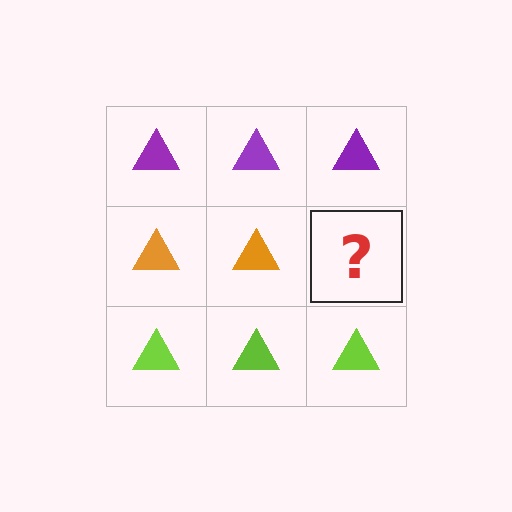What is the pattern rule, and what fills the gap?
The rule is that each row has a consistent color. The gap should be filled with an orange triangle.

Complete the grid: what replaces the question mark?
The question mark should be replaced with an orange triangle.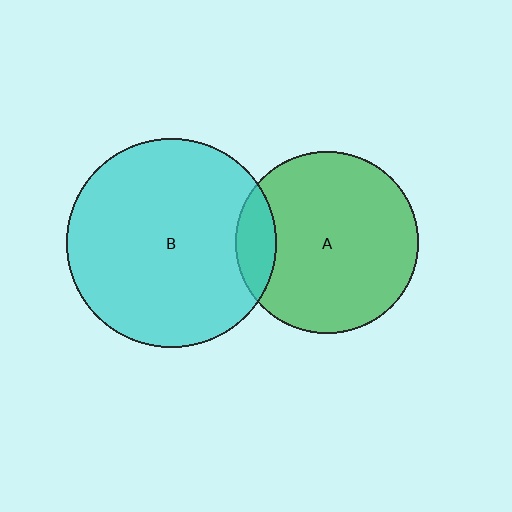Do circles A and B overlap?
Yes.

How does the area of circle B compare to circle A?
Approximately 1.3 times.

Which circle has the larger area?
Circle B (cyan).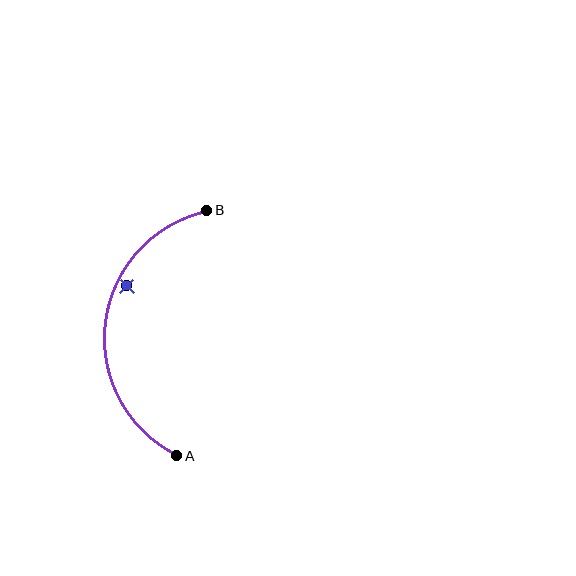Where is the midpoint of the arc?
The arc midpoint is the point on the curve farthest from the straight line joining A and B. It sits to the left of that line.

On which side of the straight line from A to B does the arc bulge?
The arc bulges to the left of the straight line connecting A and B.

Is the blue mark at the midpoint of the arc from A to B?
No — the blue mark does not lie on the arc at all. It sits slightly inside the curve.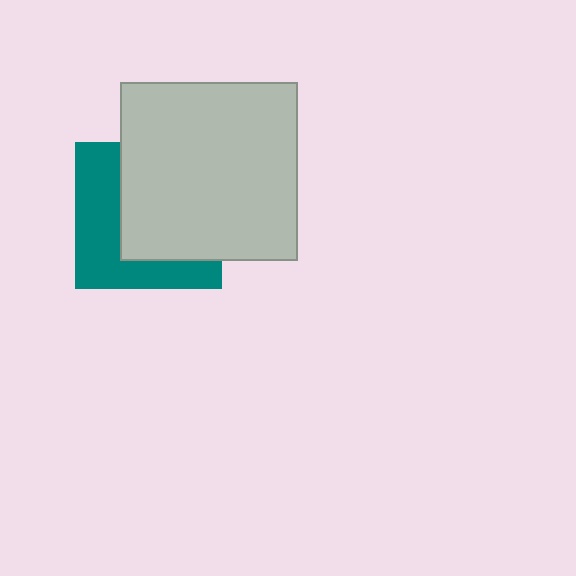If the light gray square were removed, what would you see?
You would see the complete teal square.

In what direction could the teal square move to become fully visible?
The teal square could move left. That would shift it out from behind the light gray square entirely.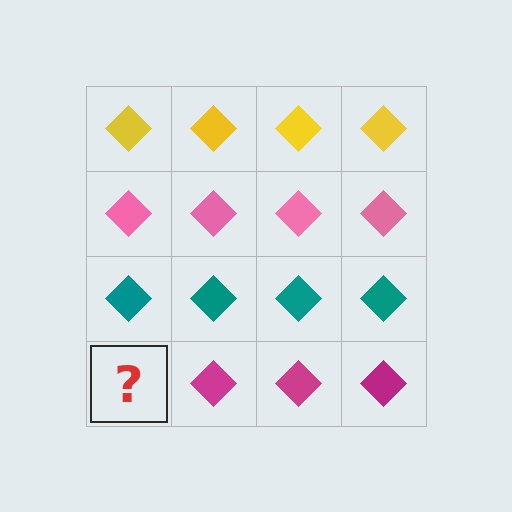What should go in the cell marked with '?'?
The missing cell should contain a magenta diamond.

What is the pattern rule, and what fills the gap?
The rule is that each row has a consistent color. The gap should be filled with a magenta diamond.